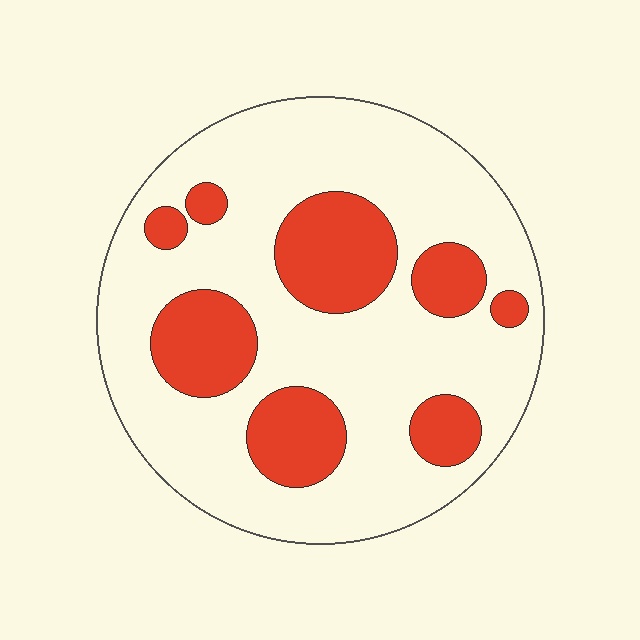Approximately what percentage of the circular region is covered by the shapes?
Approximately 25%.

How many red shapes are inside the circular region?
8.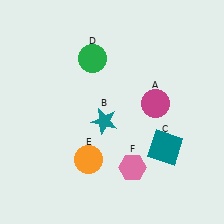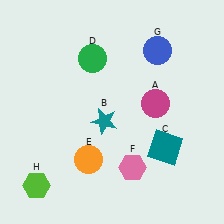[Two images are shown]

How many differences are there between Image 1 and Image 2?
There are 2 differences between the two images.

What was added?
A blue circle (G), a lime hexagon (H) were added in Image 2.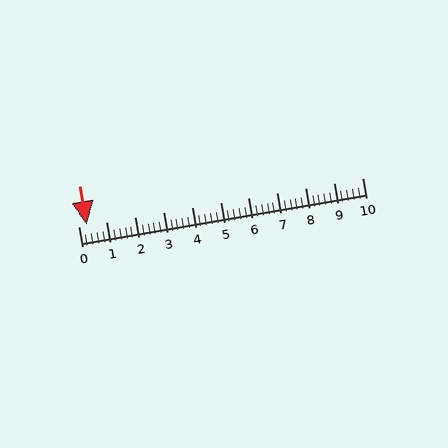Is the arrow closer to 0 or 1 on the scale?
The arrow is closer to 0.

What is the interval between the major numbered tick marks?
The major tick marks are spaced 1 units apart.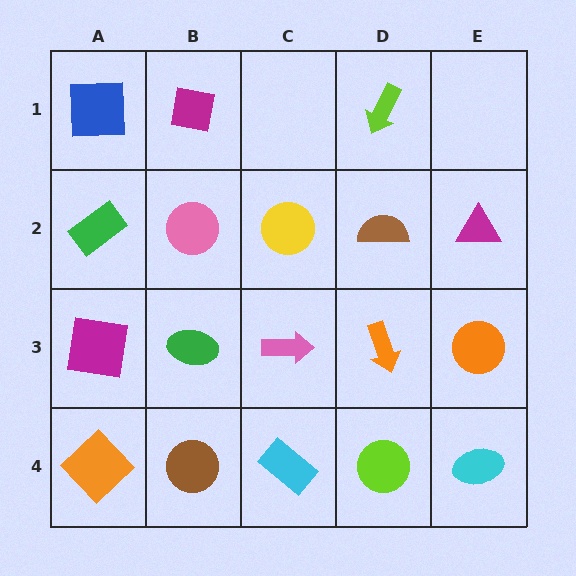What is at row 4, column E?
A cyan ellipse.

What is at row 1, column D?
A lime arrow.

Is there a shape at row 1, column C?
No, that cell is empty.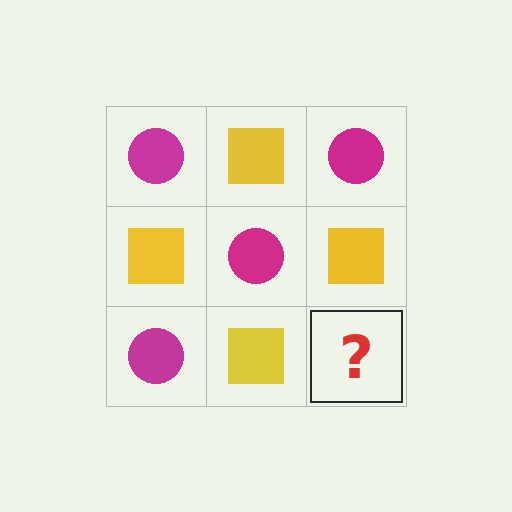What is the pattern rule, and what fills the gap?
The rule is that it alternates magenta circle and yellow square in a checkerboard pattern. The gap should be filled with a magenta circle.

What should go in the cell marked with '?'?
The missing cell should contain a magenta circle.